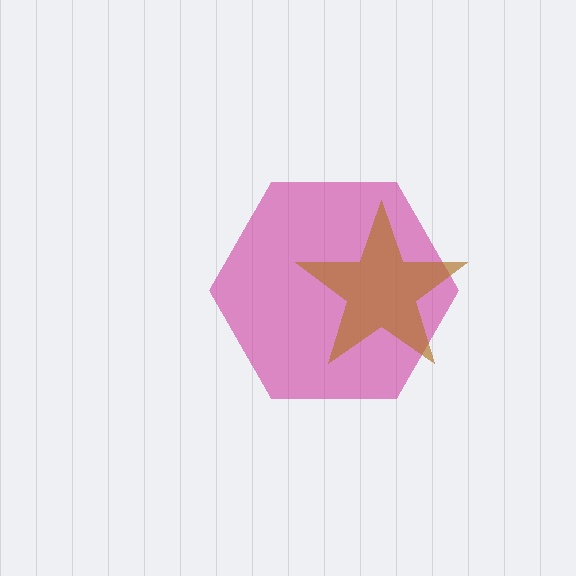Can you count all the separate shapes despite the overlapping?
Yes, there are 2 separate shapes.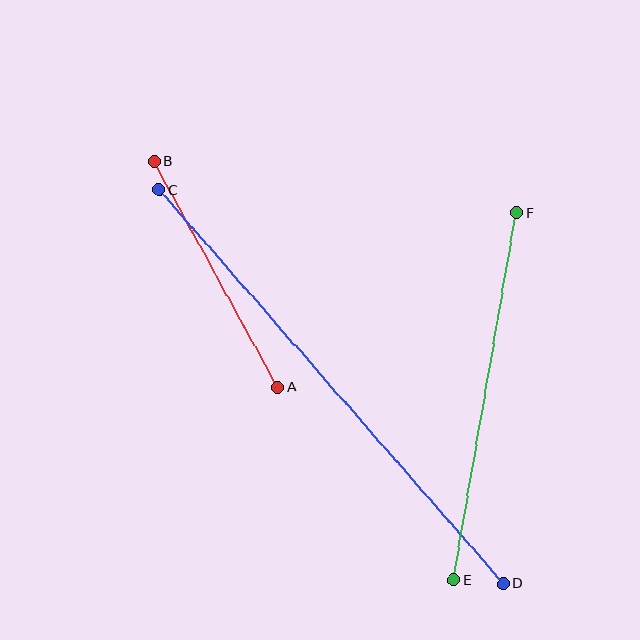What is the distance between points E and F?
The distance is approximately 372 pixels.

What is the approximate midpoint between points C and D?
The midpoint is at approximately (331, 387) pixels.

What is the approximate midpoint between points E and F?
The midpoint is at approximately (485, 397) pixels.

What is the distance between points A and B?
The distance is approximately 257 pixels.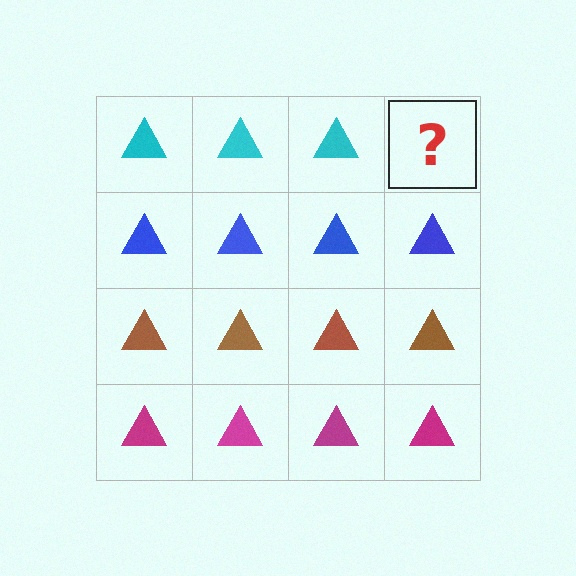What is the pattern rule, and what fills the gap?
The rule is that each row has a consistent color. The gap should be filled with a cyan triangle.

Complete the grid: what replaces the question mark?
The question mark should be replaced with a cyan triangle.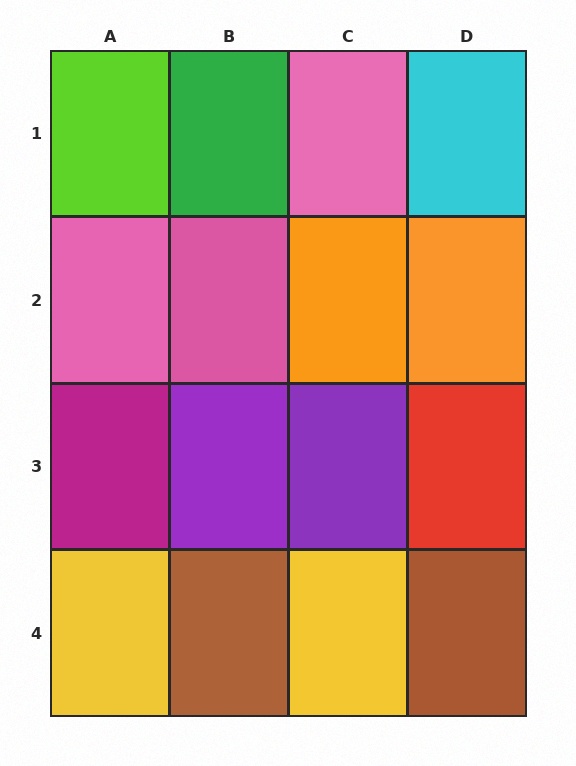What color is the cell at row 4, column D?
Brown.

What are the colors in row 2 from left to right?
Pink, pink, orange, orange.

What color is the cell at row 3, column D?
Red.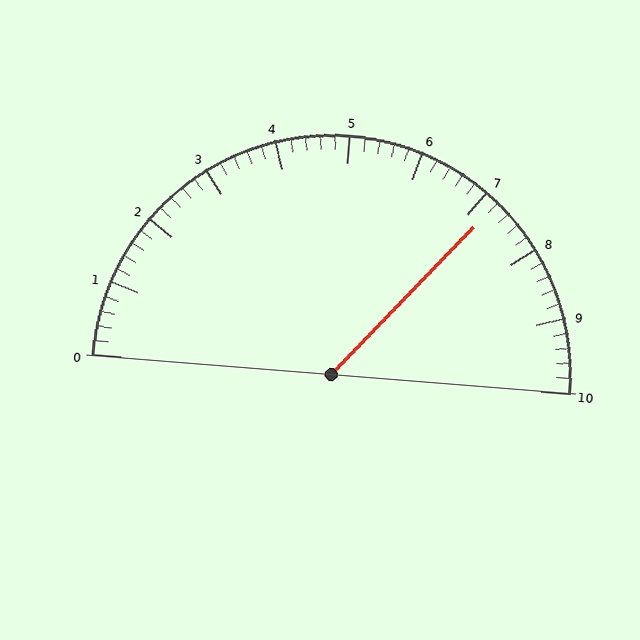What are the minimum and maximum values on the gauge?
The gauge ranges from 0 to 10.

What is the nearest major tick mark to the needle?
The nearest major tick mark is 7.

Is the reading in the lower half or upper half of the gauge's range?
The reading is in the upper half of the range (0 to 10).